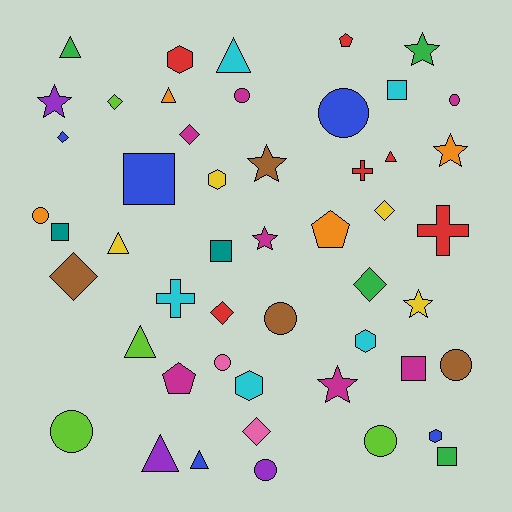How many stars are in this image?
There are 7 stars.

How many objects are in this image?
There are 50 objects.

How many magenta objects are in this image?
There are 7 magenta objects.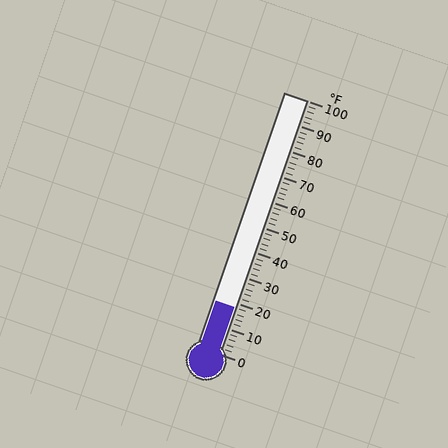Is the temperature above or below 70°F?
The temperature is below 70°F.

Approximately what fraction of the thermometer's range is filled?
The thermometer is filled to approximately 20% of its range.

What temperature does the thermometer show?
The thermometer shows approximately 18°F.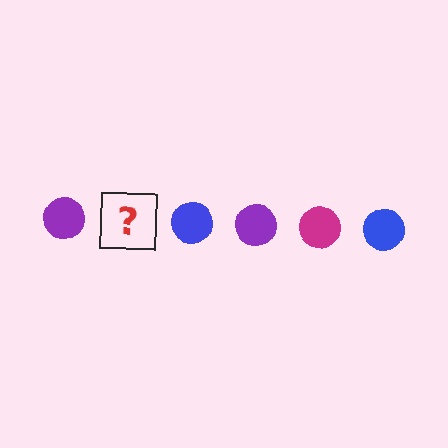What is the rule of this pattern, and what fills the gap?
The rule is that the pattern cycles through purple, magenta, blue circles. The gap should be filled with a magenta circle.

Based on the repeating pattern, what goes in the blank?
The blank should be a magenta circle.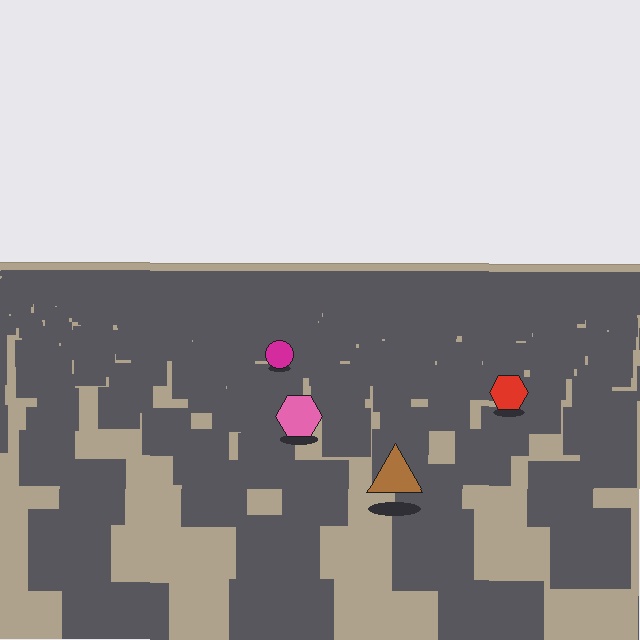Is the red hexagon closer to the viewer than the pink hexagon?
No. The pink hexagon is closer — you can tell from the texture gradient: the ground texture is coarser near it.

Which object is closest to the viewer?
The brown triangle is closest. The texture marks near it are larger and more spread out.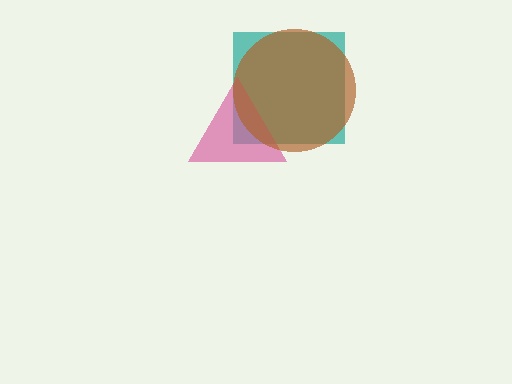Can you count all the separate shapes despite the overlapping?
Yes, there are 3 separate shapes.